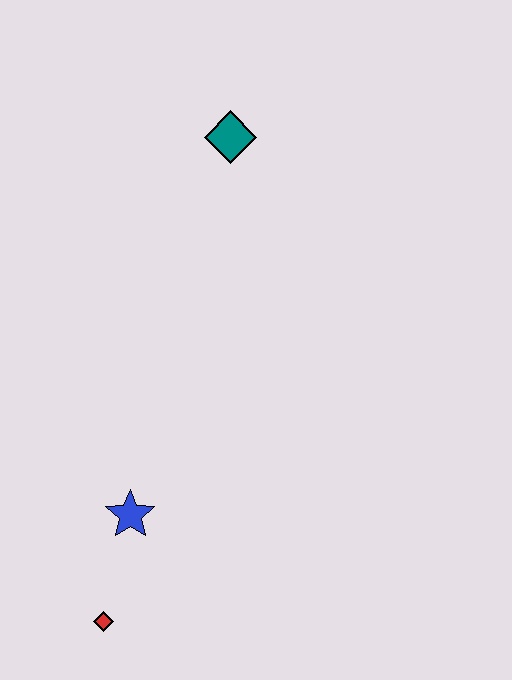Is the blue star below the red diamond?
No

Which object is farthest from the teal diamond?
The red diamond is farthest from the teal diamond.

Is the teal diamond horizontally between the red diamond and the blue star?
No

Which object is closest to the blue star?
The red diamond is closest to the blue star.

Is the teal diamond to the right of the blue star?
Yes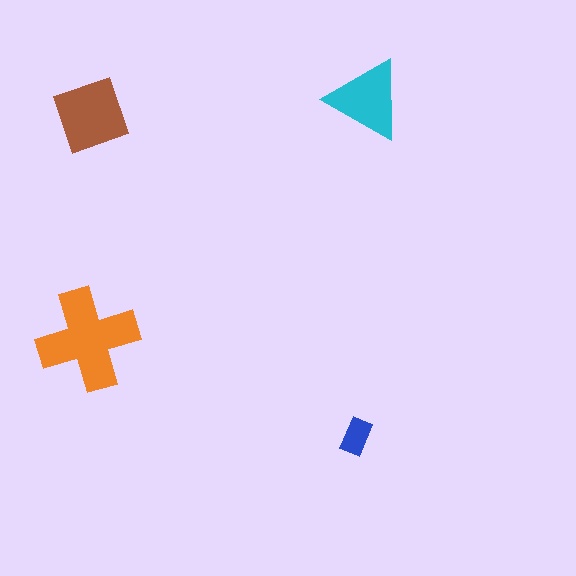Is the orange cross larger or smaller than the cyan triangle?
Larger.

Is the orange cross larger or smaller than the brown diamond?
Larger.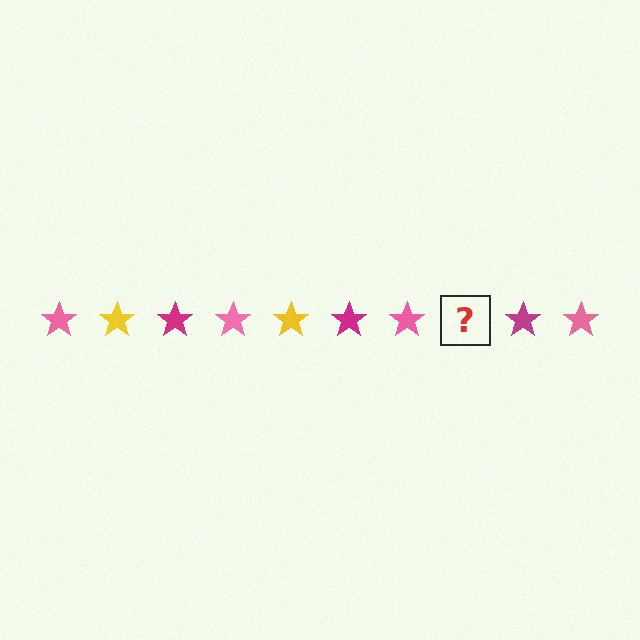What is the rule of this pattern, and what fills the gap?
The rule is that the pattern cycles through pink, yellow, magenta stars. The gap should be filled with a yellow star.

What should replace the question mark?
The question mark should be replaced with a yellow star.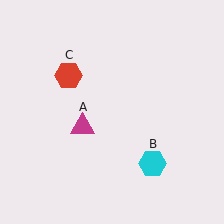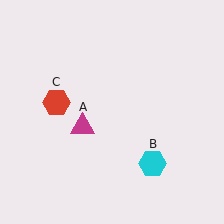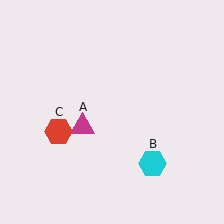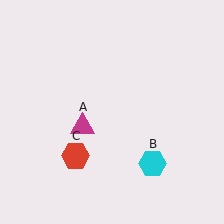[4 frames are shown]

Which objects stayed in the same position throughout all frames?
Magenta triangle (object A) and cyan hexagon (object B) remained stationary.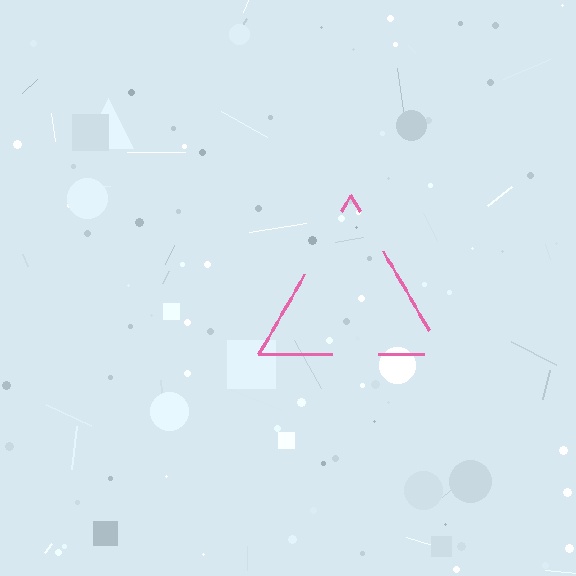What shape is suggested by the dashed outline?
The dashed outline suggests a triangle.